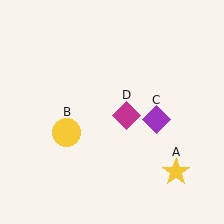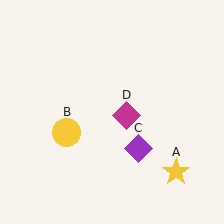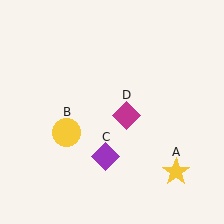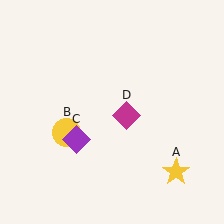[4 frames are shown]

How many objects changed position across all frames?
1 object changed position: purple diamond (object C).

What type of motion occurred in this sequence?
The purple diamond (object C) rotated clockwise around the center of the scene.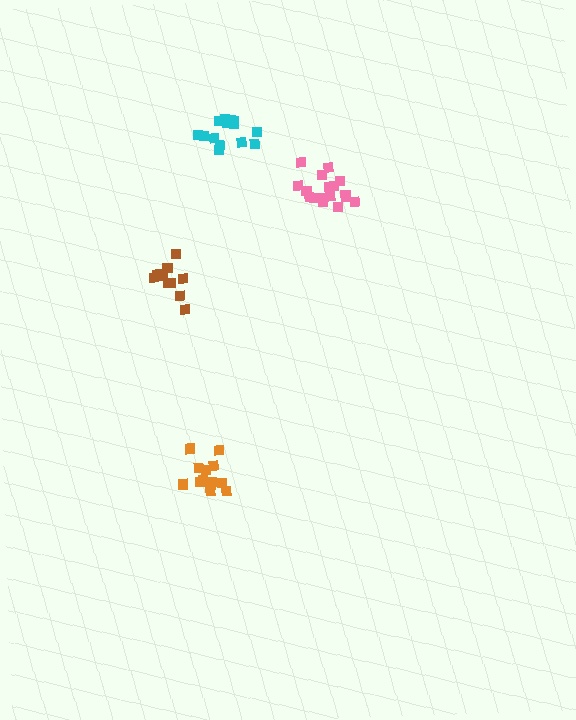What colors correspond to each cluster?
The clusters are colored: brown, cyan, orange, pink.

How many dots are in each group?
Group 1: 11 dots, Group 2: 14 dots, Group 3: 13 dots, Group 4: 17 dots (55 total).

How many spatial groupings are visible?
There are 4 spatial groupings.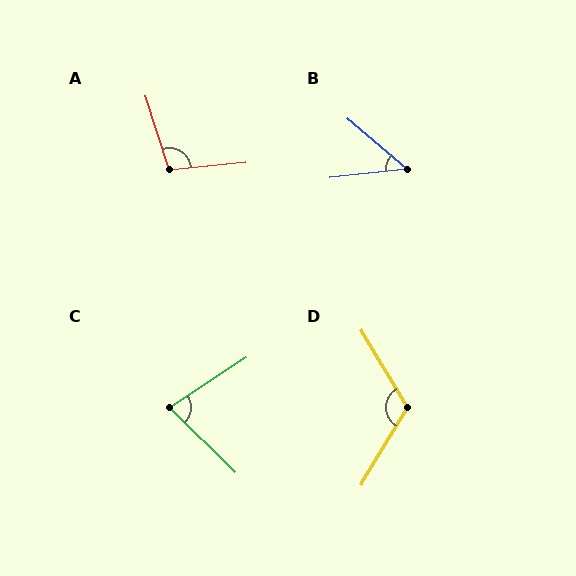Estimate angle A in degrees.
Approximately 102 degrees.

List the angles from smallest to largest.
B (47°), C (77°), A (102°), D (119°).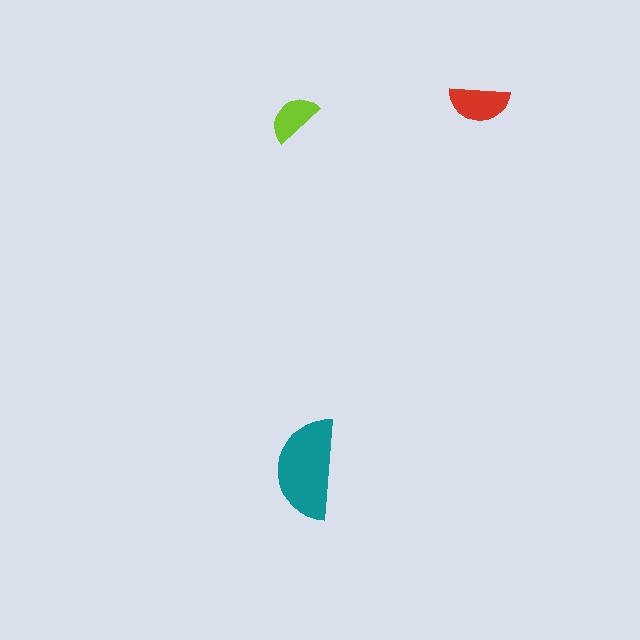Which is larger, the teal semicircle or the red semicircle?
The teal one.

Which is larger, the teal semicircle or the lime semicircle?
The teal one.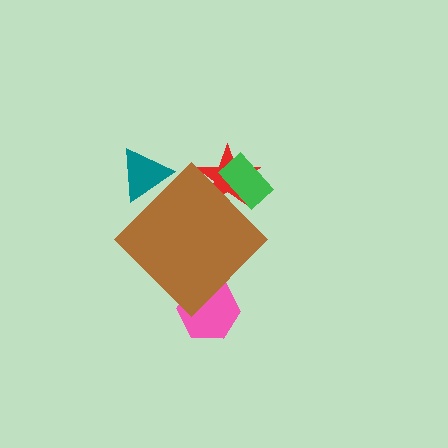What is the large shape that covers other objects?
A brown diamond.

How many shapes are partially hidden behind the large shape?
4 shapes are partially hidden.